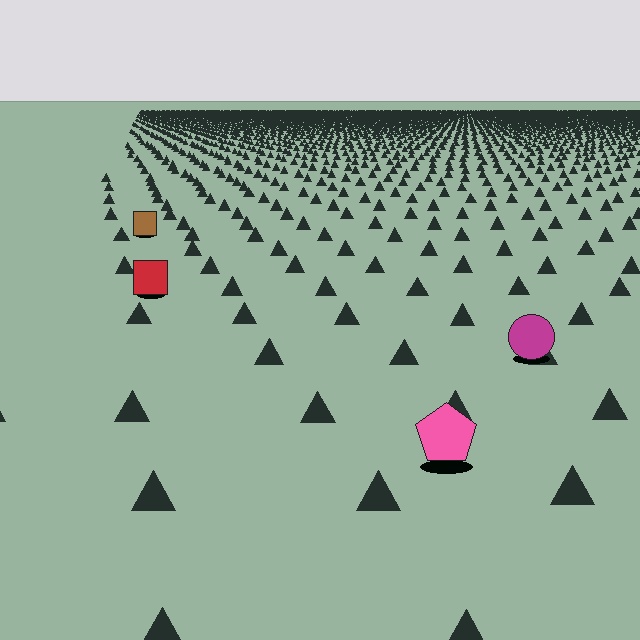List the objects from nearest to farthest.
From nearest to farthest: the pink pentagon, the magenta circle, the red square, the brown square.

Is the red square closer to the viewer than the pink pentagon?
No. The pink pentagon is closer — you can tell from the texture gradient: the ground texture is coarser near it.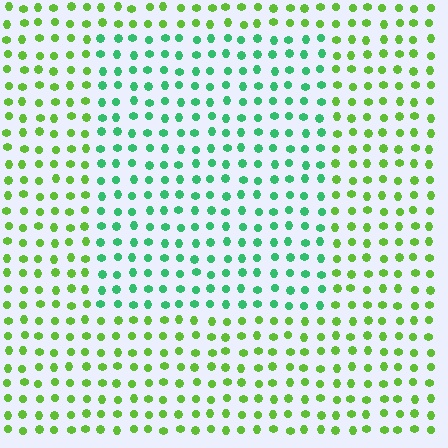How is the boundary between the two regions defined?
The boundary is defined purely by a slight shift in hue (about 44 degrees). Spacing, size, and orientation are identical on both sides.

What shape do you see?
I see a rectangle.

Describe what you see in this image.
The image is filled with small lime elements in a uniform arrangement. A rectangle-shaped region is visible where the elements are tinted to a slightly different hue, forming a subtle color boundary.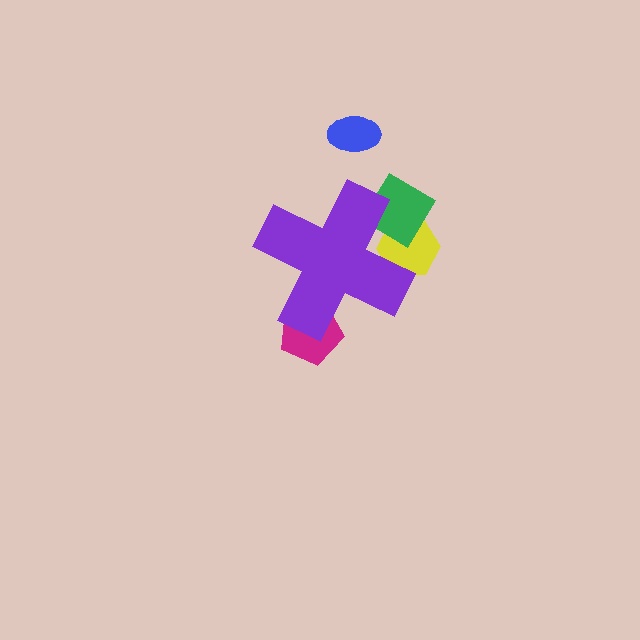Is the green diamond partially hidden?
Yes, the green diamond is partially hidden behind the purple cross.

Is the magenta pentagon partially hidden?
Yes, the magenta pentagon is partially hidden behind the purple cross.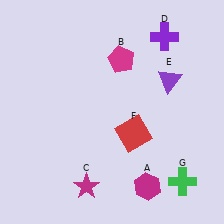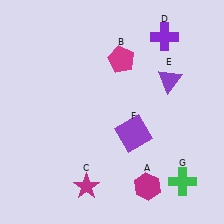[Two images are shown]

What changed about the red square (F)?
In Image 1, F is red. In Image 2, it changed to purple.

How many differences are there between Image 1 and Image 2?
There is 1 difference between the two images.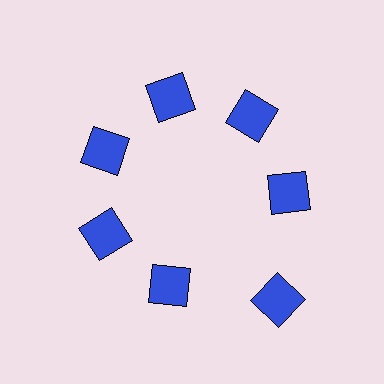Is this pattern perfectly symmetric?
No. The 7 blue squares are arranged in a ring, but one element near the 5 o'clock position is pushed outward from the center, breaking the 7-fold rotational symmetry.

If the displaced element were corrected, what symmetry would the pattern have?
It would have 7-fold rotational symmetry — the pattern would map onto itself every 51 degrees.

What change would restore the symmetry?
The symmetry would be restored by moving it inward, back onto the ring so that all 7 squares sit at equal angles and equal distance from the center.